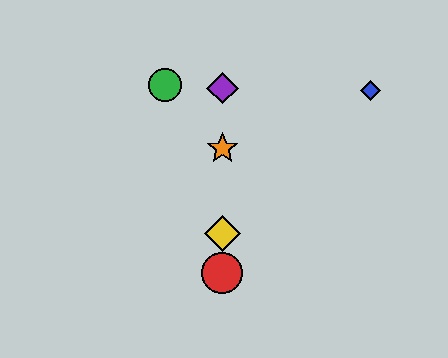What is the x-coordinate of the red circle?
The red circle is at x≈222.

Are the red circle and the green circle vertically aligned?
No, the red circle is at x≈222 and the green circle is at x≈165.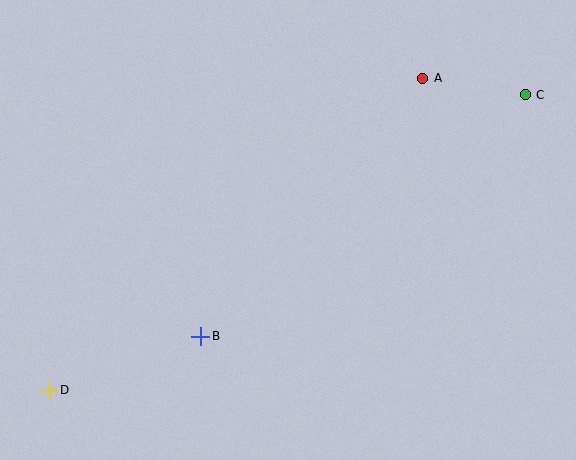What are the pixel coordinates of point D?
Point D is at (49, 390).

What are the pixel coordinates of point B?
Point B is at (201, 336).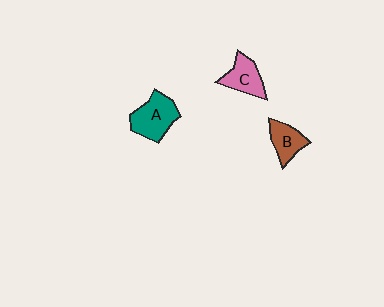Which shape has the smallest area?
Shape B (brown).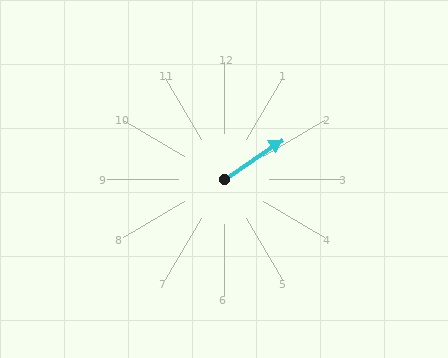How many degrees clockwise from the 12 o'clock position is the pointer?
Approximately 56 degrees.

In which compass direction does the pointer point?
Northeast.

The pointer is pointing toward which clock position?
Roughly 2 o'clock.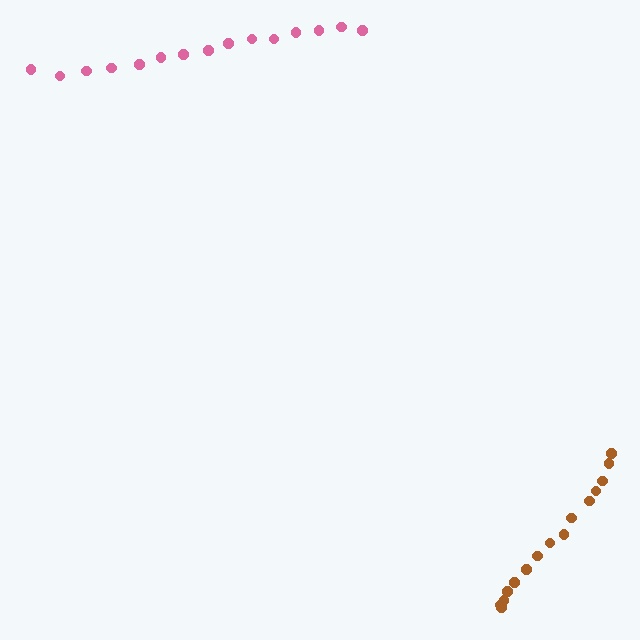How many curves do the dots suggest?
There are 2 distinct paths.